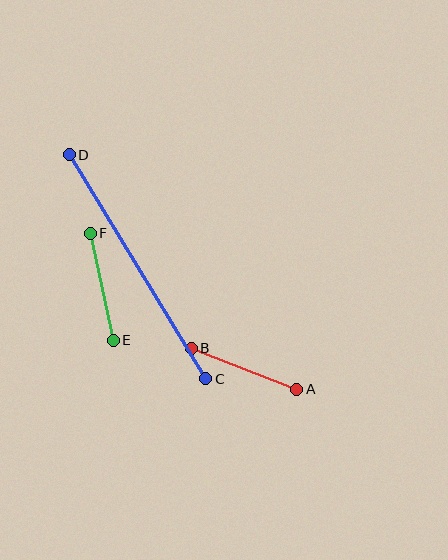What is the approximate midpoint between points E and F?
The midpoint is at approximately (102, 287) pixels.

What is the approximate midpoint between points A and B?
The midpoint is at approximately (244, 369) pixels.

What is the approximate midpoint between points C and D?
The midpoint is at approximately (138, 267) pixels.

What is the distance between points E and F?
The distance is approximately 109 pixels.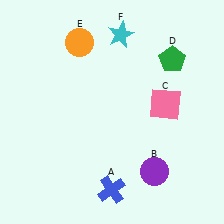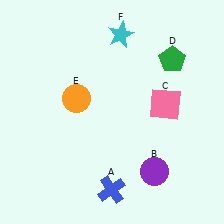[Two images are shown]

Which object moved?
The orange circle (E) moved down.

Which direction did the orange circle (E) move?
The orange circle (E) moved down.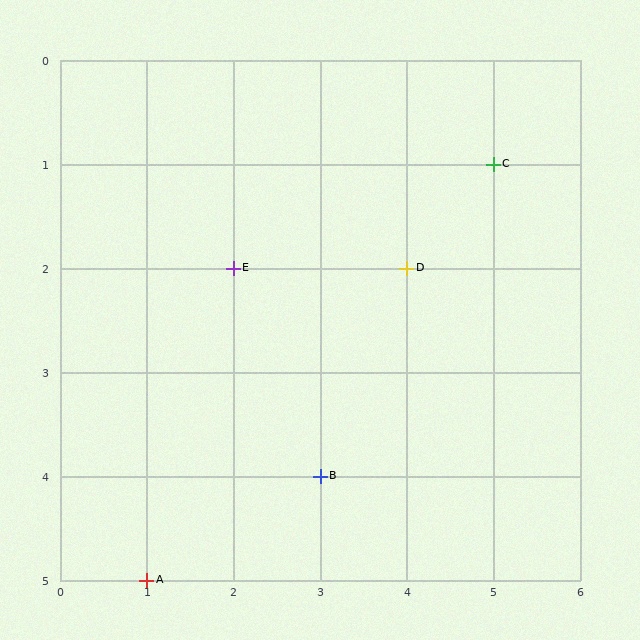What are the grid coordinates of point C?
Point C is at grid coordinates (5, 1).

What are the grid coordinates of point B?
Point B is at grid coordinates (3, 4).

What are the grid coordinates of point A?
Point A is at grid coordinates (1, 5).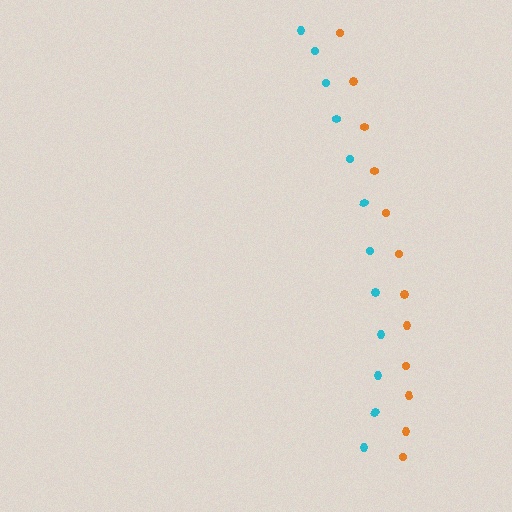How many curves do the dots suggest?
There are 2 distinct paths.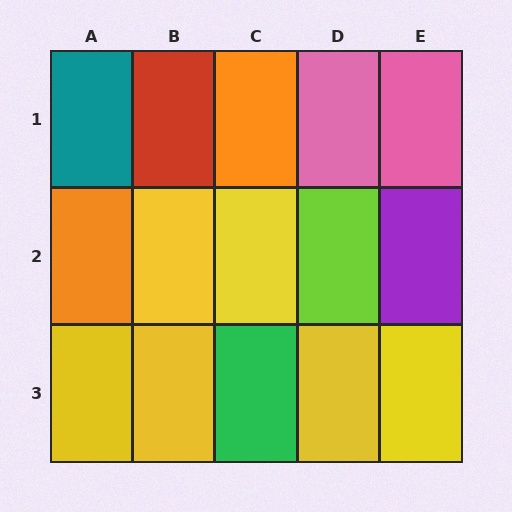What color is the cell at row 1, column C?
Orange.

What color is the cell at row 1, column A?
Teal.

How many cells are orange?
2 cells are orange.